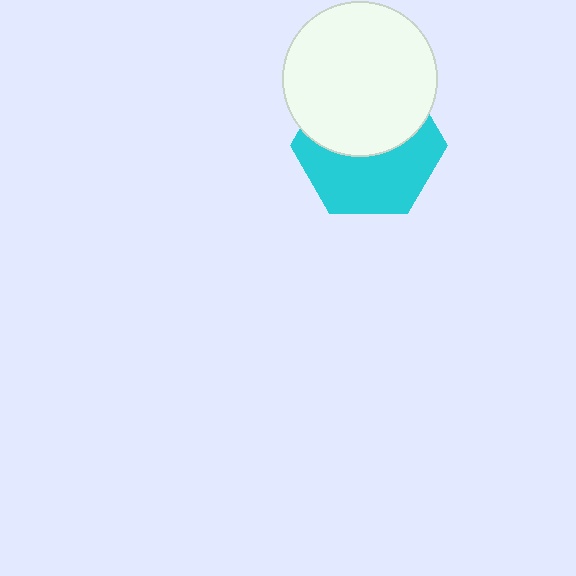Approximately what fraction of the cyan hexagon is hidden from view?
Roughly 48% of the cyan hexagon is hidden behind the white circle.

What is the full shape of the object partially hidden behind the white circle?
The partially hidden object is a cyan hexagon.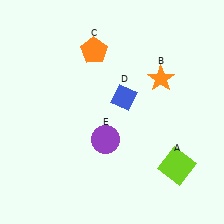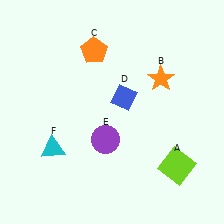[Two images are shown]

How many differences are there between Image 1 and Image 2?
There is 1 difference between the two images.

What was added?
A cyan triangle (F) was added in Image 2.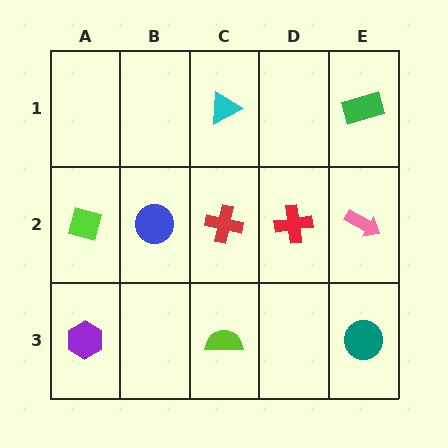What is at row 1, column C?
A cyan triangle.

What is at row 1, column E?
A green rectangle.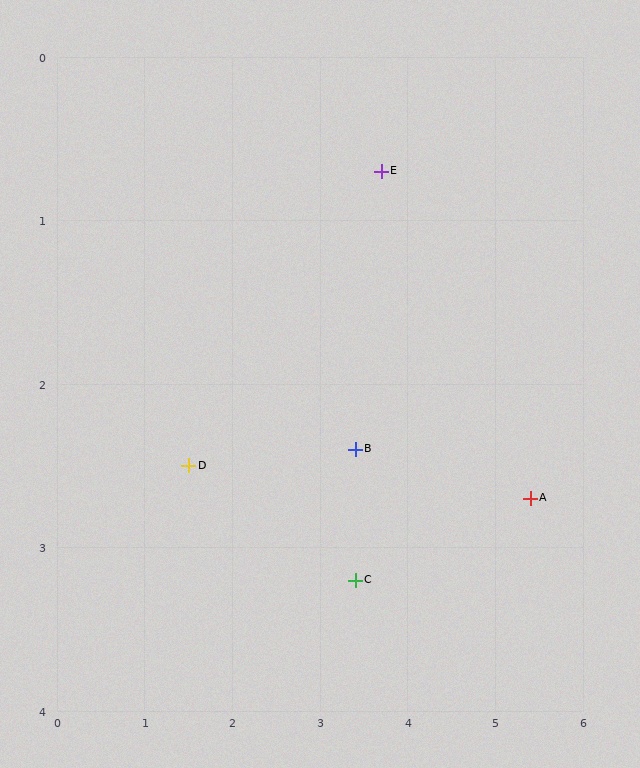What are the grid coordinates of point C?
Point C is at approximately (3.4, 3.2).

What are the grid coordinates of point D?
Point D is at approximately (1.5, 2.5).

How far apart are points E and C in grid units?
Points E and C are about 2.5 grid units apart.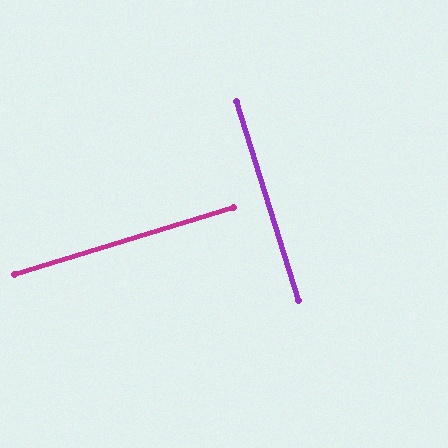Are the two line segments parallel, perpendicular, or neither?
Perpendicular — they meet at approximately 90°.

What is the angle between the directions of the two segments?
Approximately 90 degrees.